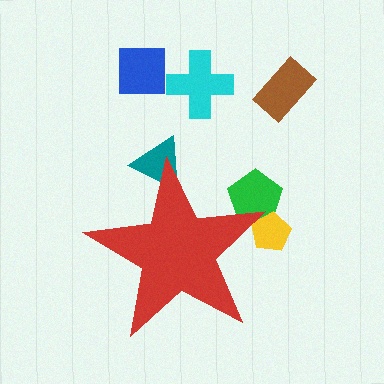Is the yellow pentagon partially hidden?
Yes, the yellow pentagon is partially hidden behind the red star.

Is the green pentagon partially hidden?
Yes, the green pentagon is partially hidden behind the red star.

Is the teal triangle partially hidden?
Yes, the teal triangle is partially hidden behind the red star.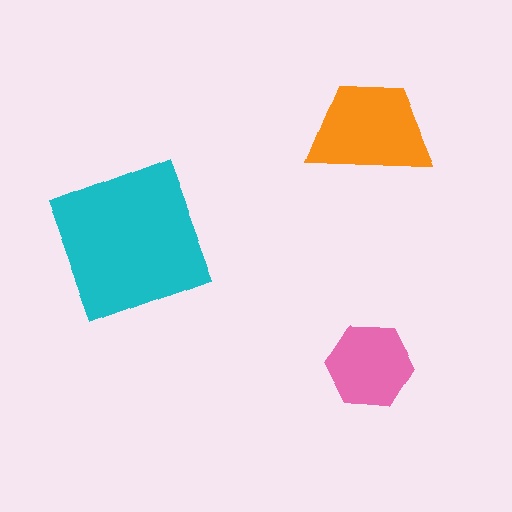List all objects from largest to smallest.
The cyan square, the orange trapezoid, the pink hexagon.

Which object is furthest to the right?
The pink hexagon is rightmost.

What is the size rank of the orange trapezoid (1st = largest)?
2nd.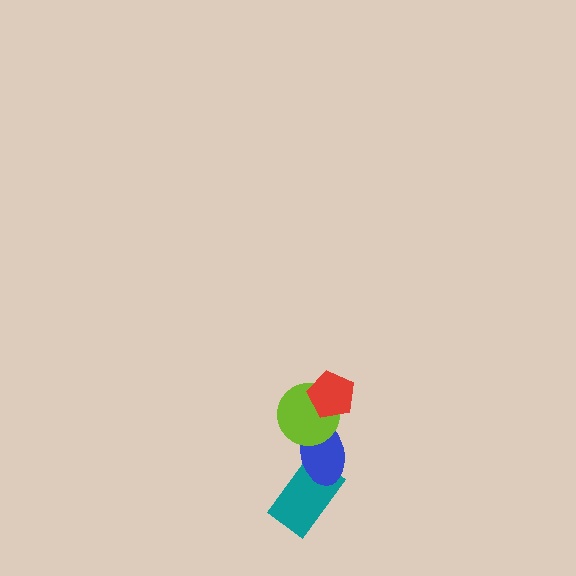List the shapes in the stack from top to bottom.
From top to bottom: the red pentagon, the lime circle, the blue ellipse, the teal rectangle.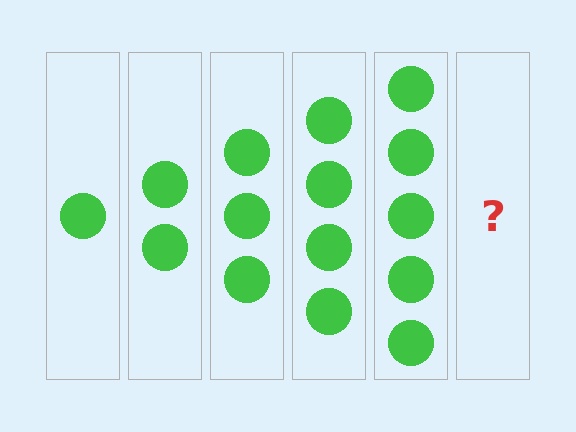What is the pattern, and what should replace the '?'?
The pattern is that each step adds one more circle. The '?' should be 6 circles.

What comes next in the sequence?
The next element should be 6 circles.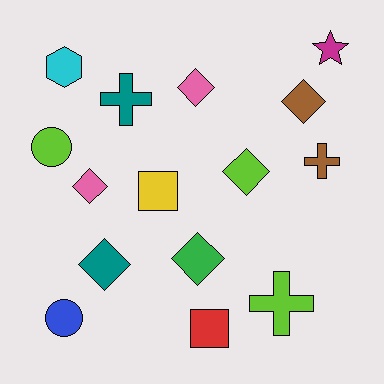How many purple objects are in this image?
There are no purple objects.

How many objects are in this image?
There are 15 objects.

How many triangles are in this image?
There are no triangles.